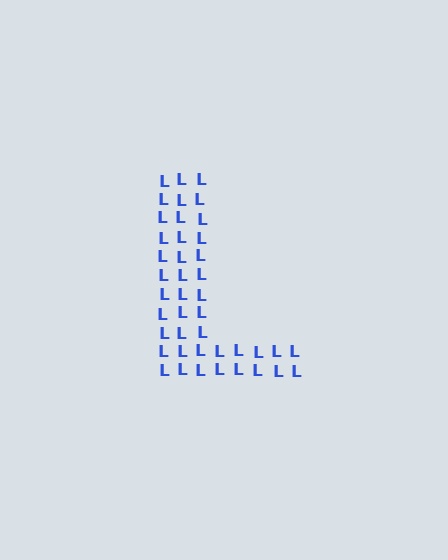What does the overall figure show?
The overall figure shows the letter L.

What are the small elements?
The small elements are letter L's.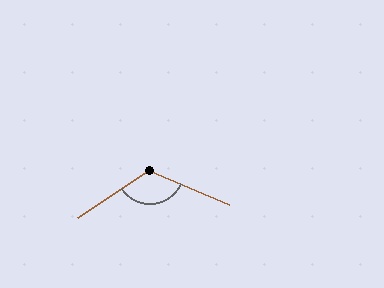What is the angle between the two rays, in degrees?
Approximately 123 degrees.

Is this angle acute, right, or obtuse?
It is obtuse.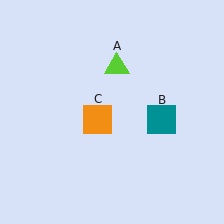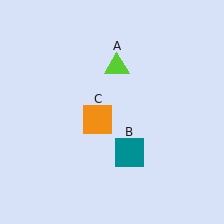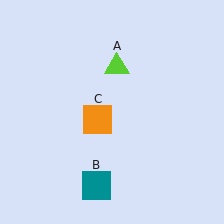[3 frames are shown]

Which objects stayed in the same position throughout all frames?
Lime triangle (object A) and orange square (object C) remained stationary.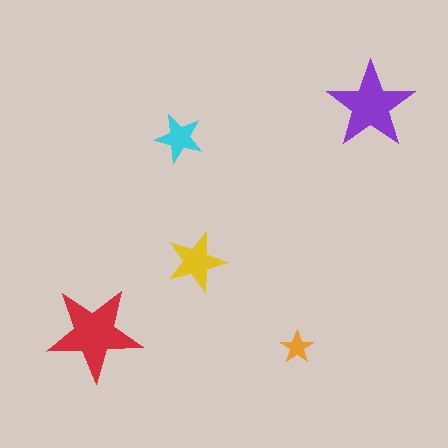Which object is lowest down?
The orange star is bottommost.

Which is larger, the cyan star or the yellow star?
The yellow one.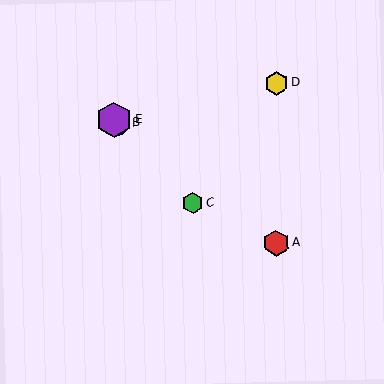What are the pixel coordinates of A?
Object A is at (276, 243).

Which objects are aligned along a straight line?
Objects B, C, E are aligned along a straight line.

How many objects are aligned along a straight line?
3 objects (B, C, E) are aligned along a straight line.